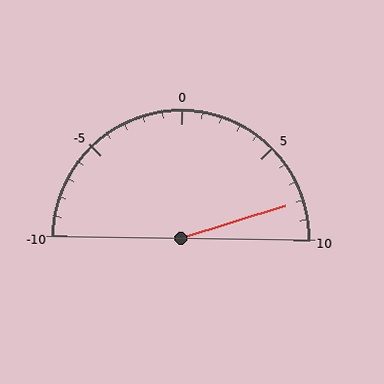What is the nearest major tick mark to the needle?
The nearest major tick mark is 10.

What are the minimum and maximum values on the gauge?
The gauge ranges from -10 to 10.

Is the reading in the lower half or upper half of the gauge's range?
The reading is in the upper half of the range (-10 to 10).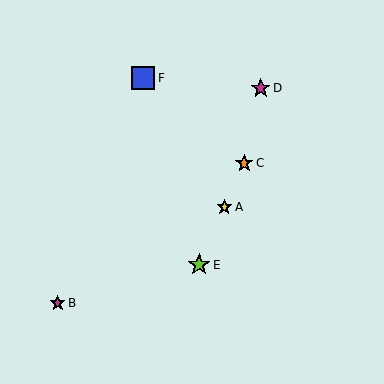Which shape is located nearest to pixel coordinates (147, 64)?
The blue square (labeled F) at (143, 78) is nearest to that location.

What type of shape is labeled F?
Shape F is a blue square.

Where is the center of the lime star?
The center of the lime star is at (199, 265).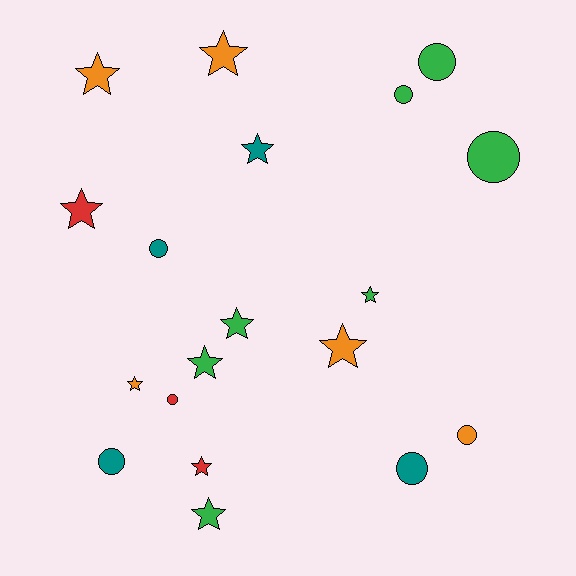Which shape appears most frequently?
Star, with 11 objects.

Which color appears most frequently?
Green, with 7 objects.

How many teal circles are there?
There are 3 teal circles.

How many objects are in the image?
There are 19 objects.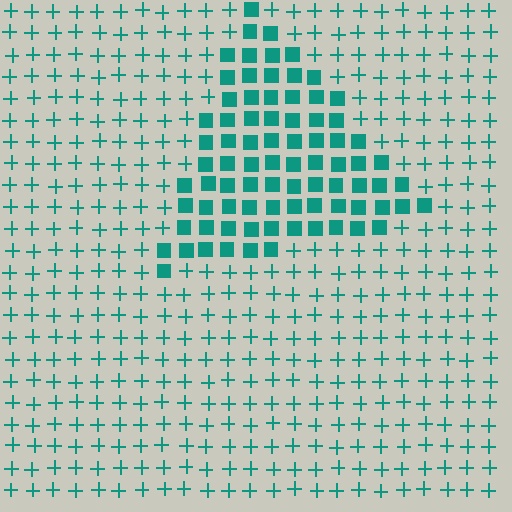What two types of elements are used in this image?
The image uses squares inside the triangle region and plus signs outside it.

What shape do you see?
I see a triangle.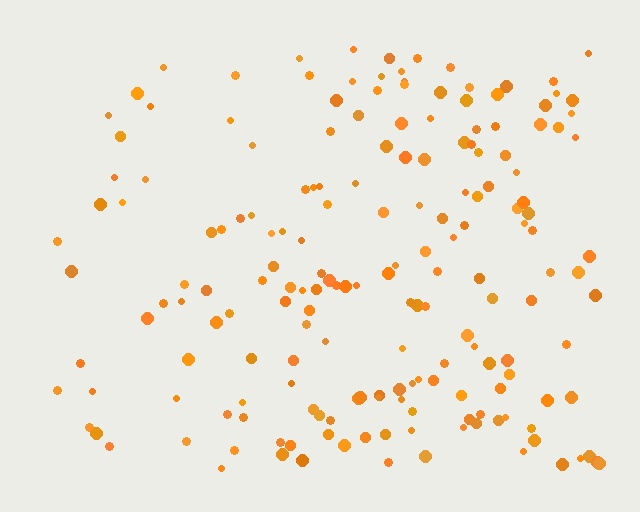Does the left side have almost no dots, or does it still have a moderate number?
Still a moderate number, just noticeably fewer than the right.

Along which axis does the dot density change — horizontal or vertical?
Horizontal.